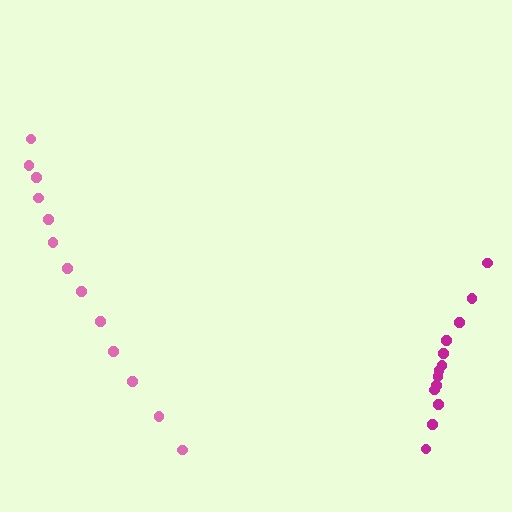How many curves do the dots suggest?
There are 2 distinct paths.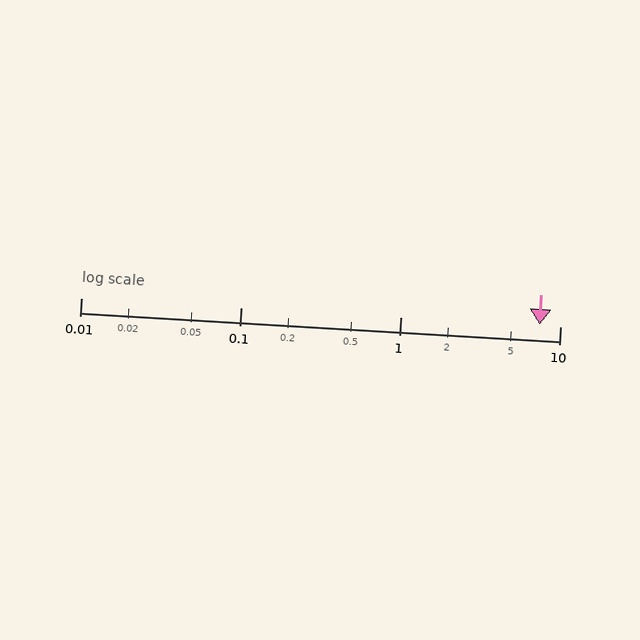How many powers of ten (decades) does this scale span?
The scale spans 3 decades, from 0.01 to 10.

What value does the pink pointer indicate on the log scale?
The pointer indicates approximately 7.4.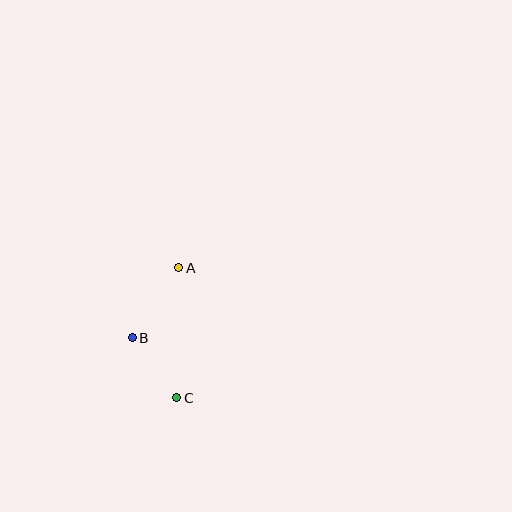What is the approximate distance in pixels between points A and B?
The distance between A and B is approximately 84 pixels.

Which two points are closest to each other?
Points B and C are closest to each other.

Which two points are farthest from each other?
Points A and C are farthest from each other.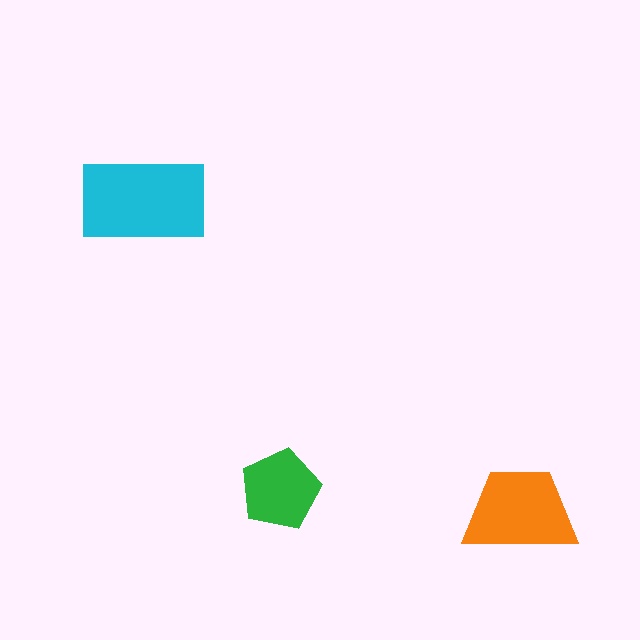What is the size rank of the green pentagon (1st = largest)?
3rd.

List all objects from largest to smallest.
The cyan rectangle, the orange trapezoid, the green pentagon.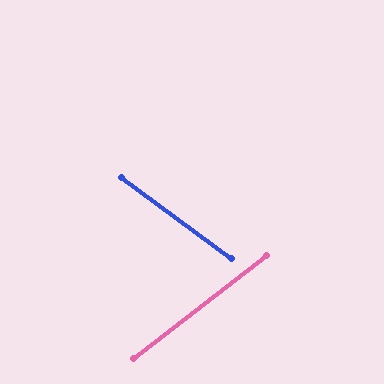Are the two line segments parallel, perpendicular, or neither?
Neither parallel nor perpendicular — they differ by about 74°.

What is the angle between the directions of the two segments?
Approximately 74 degrees.